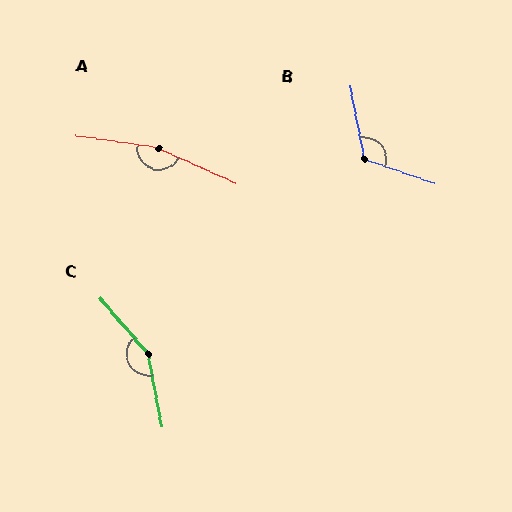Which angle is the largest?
A, at approximately 164 degrees.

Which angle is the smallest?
B, at approximately 120 degrees.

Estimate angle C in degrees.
Approximately 150 degrees.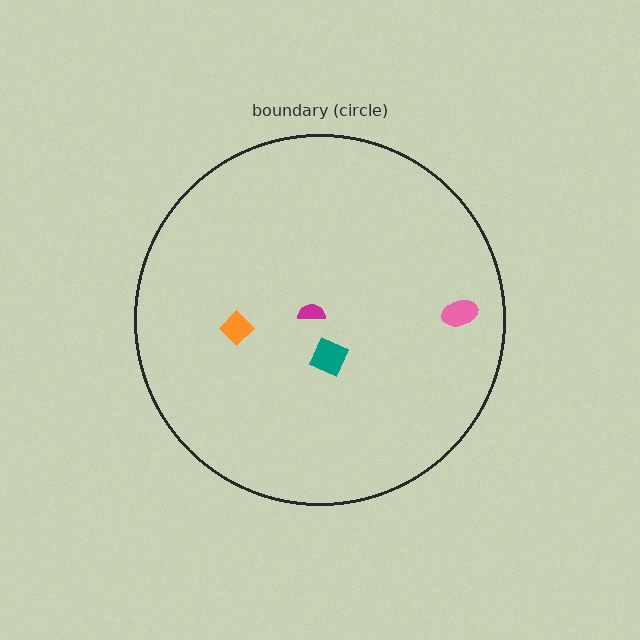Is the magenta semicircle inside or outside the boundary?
Inside.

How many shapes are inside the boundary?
4 inside, 0 outside.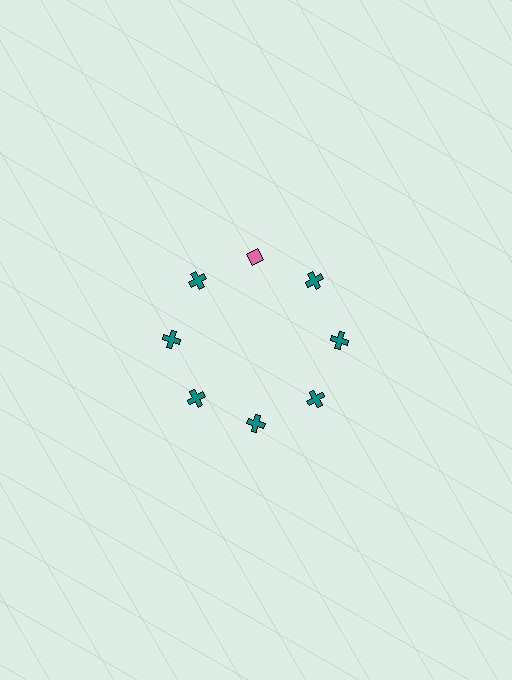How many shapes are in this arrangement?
There are 8 shapes arranged in a ring pattern.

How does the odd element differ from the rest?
It differs in both color (pink instead of teal) and shape (diamond instead of cross).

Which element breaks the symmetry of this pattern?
The pink diamond at roughly the 12 o'clock position breaks the symmetry. All other shapes are teal crosses.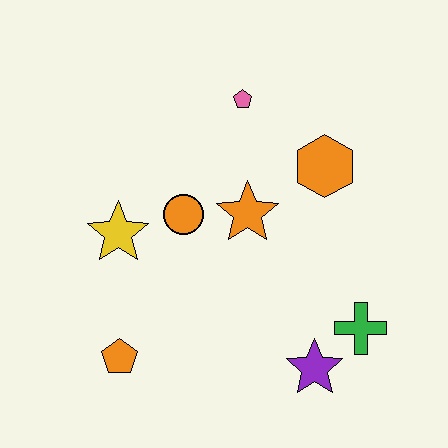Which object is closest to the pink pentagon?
The orange hexagon is closest to the pink pentagon.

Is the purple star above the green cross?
No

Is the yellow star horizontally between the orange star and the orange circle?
No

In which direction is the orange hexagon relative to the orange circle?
The orange hexagon is to the right of the orange circle.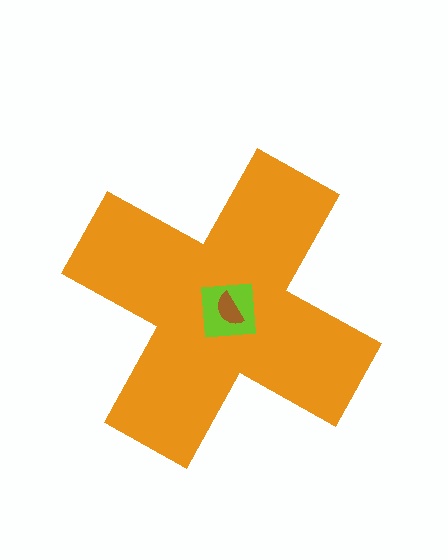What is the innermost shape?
The brown semicircle.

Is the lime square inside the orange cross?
Yes.